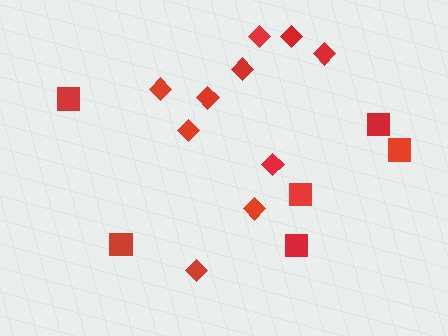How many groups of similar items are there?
There are 2 groups: one group of squares (6) and one group of diamonds (10).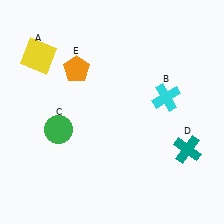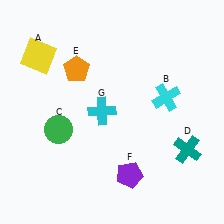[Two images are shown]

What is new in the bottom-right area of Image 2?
A purple pentagon (F) was added in the bottom-right area of Image 2.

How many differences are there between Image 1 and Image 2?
There are 2 differences between the two images.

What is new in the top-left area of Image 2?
A cyan cross (G) was added in the top-left area of Image 2.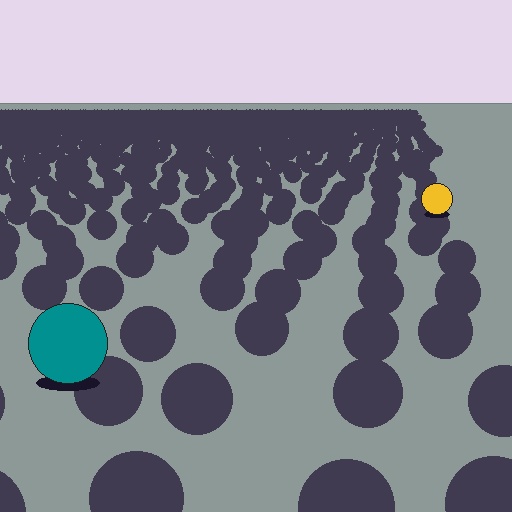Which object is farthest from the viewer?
The yellow circle is farthest from the viewer. It appears smaller and the ground texture around it is denser.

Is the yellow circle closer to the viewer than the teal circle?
No. The teal circle is closer — you can tell from the texture gradient: the ground texture is coarser near it.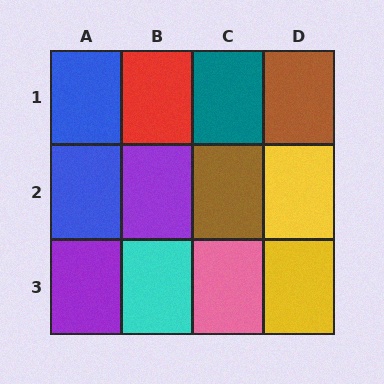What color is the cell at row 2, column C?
Brown.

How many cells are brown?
2 cells are brown.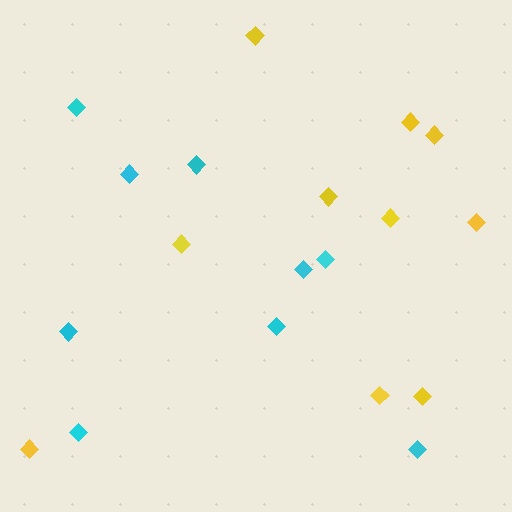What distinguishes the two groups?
There are 2 groups: one group of cyan diamonds (9) and one group of yellow diamonds (10).